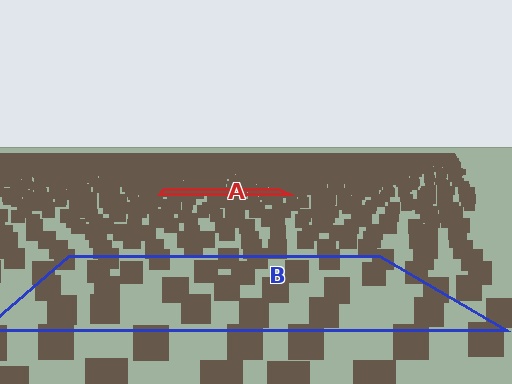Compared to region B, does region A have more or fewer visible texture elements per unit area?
Region A has more texture elements per unit area — they are packed more densely because it is farther away.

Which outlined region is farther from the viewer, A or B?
Region A is farther from the viewer — the texture elements inside it appear smaller and more densely packed.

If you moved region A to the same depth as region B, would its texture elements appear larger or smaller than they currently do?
They would appear larger. At a closer depth, the same texture elements are projected at a bigger on-screen size.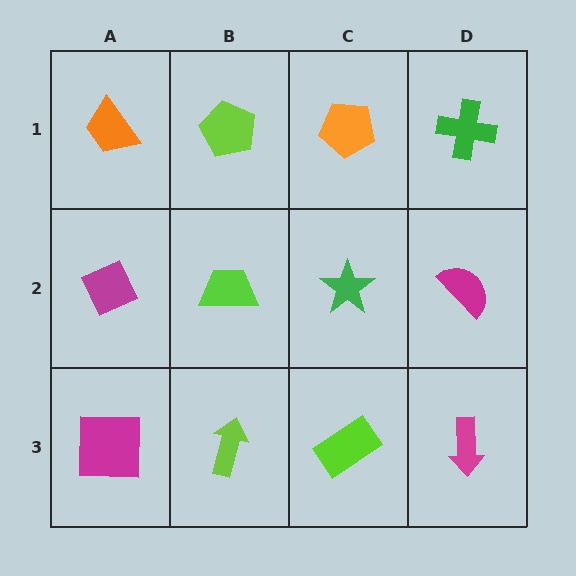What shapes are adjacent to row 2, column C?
An orange pentagon (row 1, column C), a lime rectangle (row 3, column C), a lime trapezoid (row 2, column B), a magenta semicircle (row 2, column D).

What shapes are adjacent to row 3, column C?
A green star (row 2, column C), a lime arrow (row 3, column B), a magenta arrow (row 3, column D).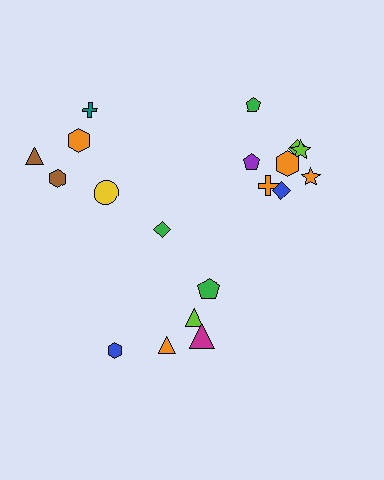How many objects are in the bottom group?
There are 5 objects.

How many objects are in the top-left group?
There are 6 objects.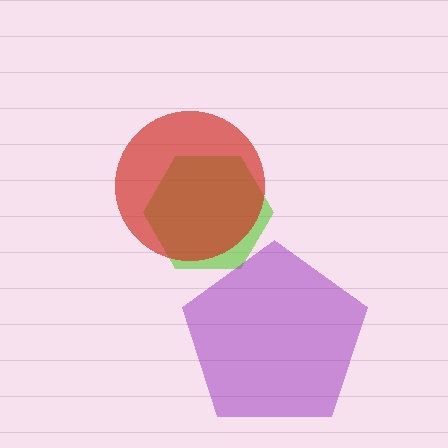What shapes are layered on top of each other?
The layered shapes are: a lime hexagon, a red circle, a purple pentagon.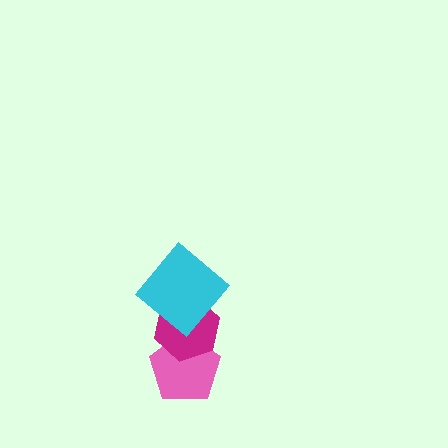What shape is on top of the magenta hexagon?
The cyan diamond is on top of the magenta hexagon.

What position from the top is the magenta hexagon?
The magenta hexagon is 2nd from the top.